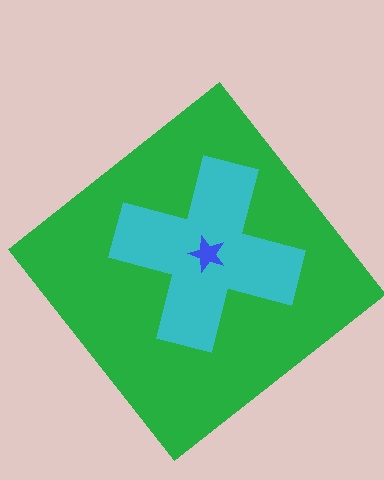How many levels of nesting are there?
3.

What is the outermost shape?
The green diamond.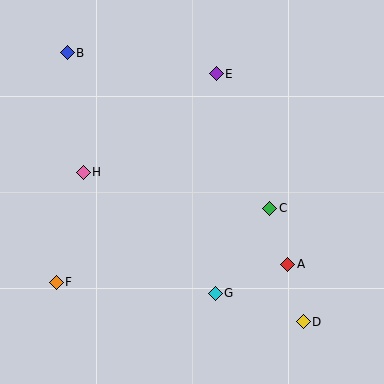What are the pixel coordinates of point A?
Point A is at (288, 264).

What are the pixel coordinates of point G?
Point G is at (215, 293).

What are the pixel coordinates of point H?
Point H is at (83, 172).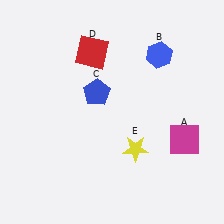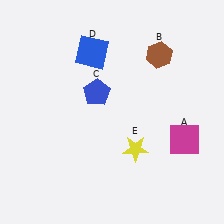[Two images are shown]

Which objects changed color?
B changed from blue to brown. D changed from red to blue.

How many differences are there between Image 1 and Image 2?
There are 2 differences between the two images.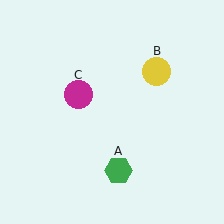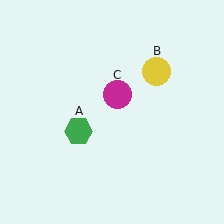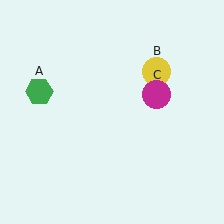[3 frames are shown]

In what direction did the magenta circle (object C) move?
The magenta circle (object C) moved right.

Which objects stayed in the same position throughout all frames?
Yellow circle (object B) remained stationary.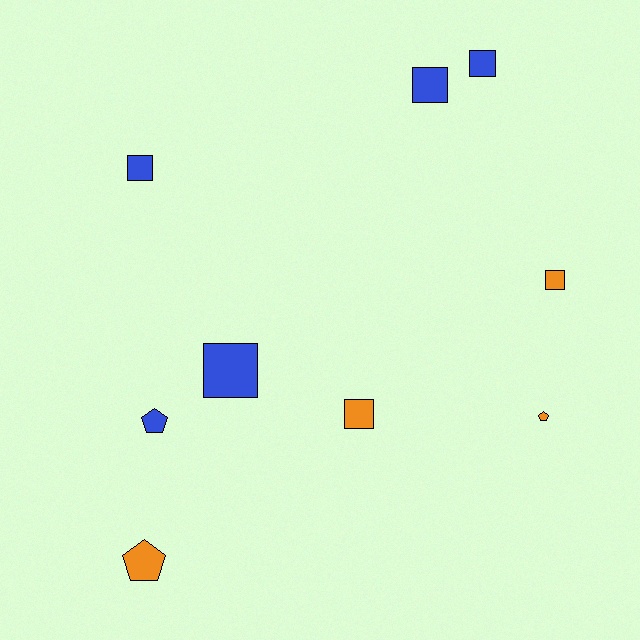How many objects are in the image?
There are 9 objects.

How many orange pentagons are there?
There are 2 orange pentagons.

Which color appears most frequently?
Blue, with 5 objects.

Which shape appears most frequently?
Square, with 6 objects.